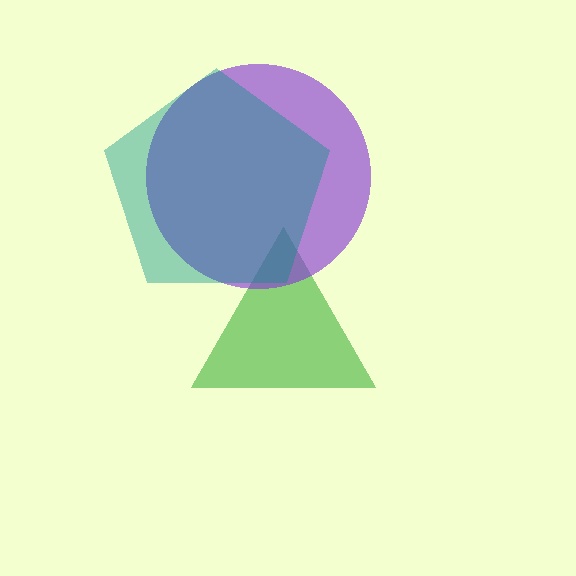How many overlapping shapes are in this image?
There are 3 overlapping shapes in the image.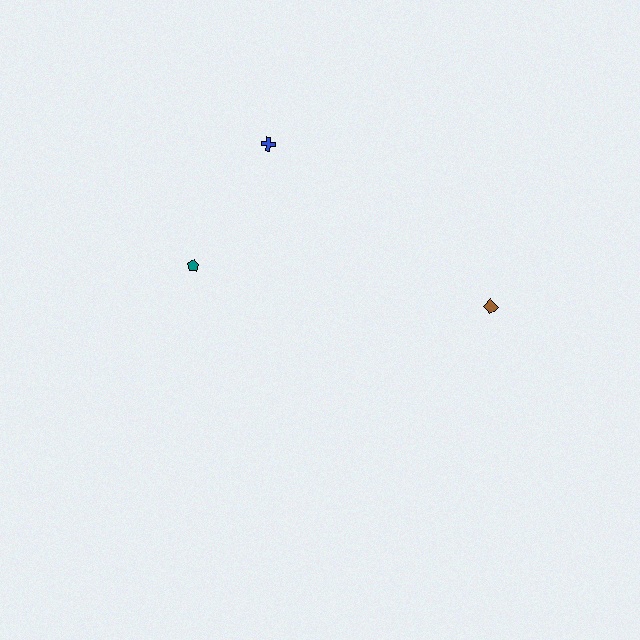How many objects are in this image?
There are 3 objects.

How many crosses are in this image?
There is 1 cross.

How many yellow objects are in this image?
There are no yellow objects.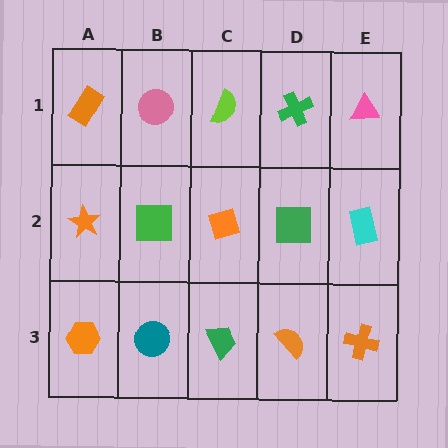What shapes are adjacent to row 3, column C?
An orange diamond (row 2, column C), a teal circle (row 3, column B), an orange semicircle (row 3, column D).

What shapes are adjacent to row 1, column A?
An orange star (row 2, column A), a pink circle (row 1, column B).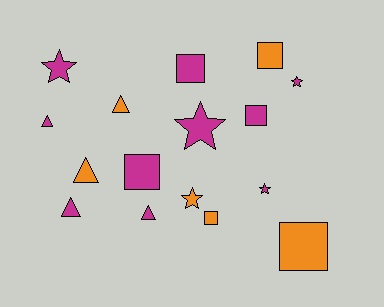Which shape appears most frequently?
Square, with 6 objects.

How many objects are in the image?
There are 16 objects.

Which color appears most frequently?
Magenta, with 10 objects.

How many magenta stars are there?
There are 4 magenta stars.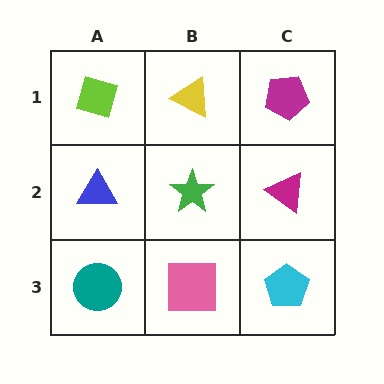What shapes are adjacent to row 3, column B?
A green star (row 2, column B), a teal circle (row 3, column A), a cyan pentagon (row 3, column C).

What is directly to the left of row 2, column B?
A blue triangle.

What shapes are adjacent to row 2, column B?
A yellow triangle (row 1, column B), a pink square (row 3, column B), a blue triangle (row 2, column A), a magenta triangle (row 2, column C).